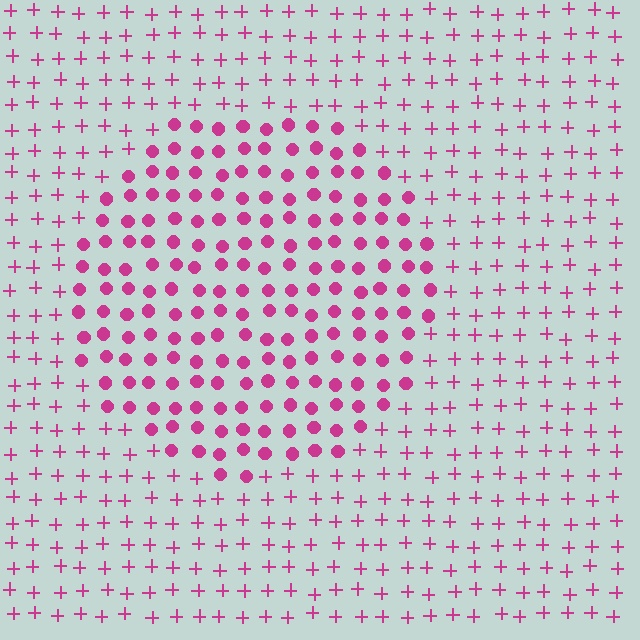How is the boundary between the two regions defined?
The boundary is defined by a change in element shape: circles inside vs. plus signs outside. All elements share the same color and spacing.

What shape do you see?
I see a circle.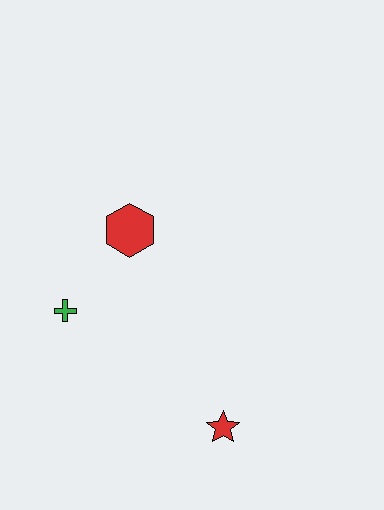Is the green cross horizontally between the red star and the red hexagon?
No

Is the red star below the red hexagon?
Yes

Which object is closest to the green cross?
The red hexagon is closest to the green cross.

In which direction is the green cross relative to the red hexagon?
The green cross is below the red hexagon.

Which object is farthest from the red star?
The red hexagon is farthest from the red star.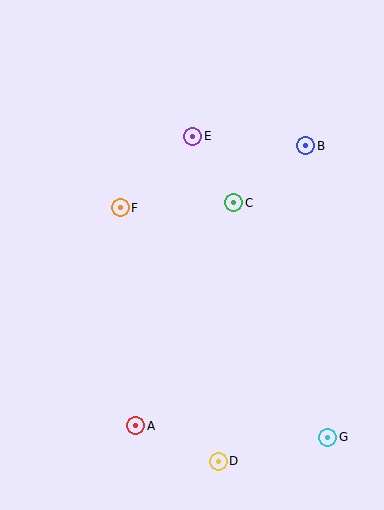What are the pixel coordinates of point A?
Point A is at (136, 426).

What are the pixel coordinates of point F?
Point F is at (120, 208).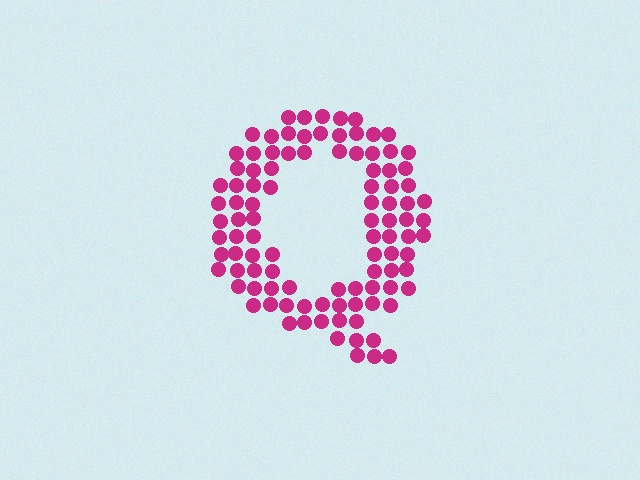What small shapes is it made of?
It is made of small circles.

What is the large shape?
The large shape is the letter Q.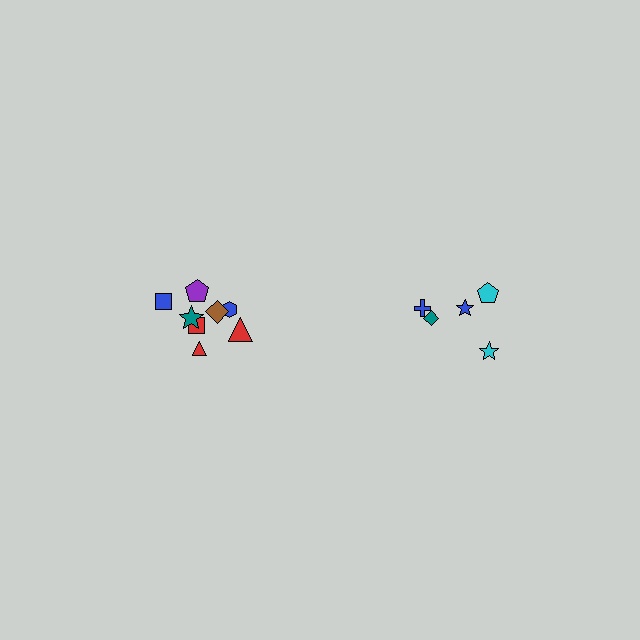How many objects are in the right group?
There are 5 objects.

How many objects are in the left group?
There are 8 objects.